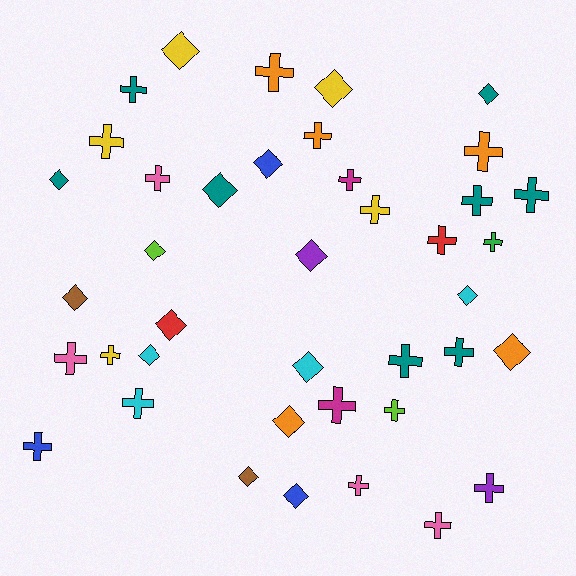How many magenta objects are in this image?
There are 2 magenta objects.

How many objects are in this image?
There are 40 objects.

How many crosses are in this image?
There are 23 crosses.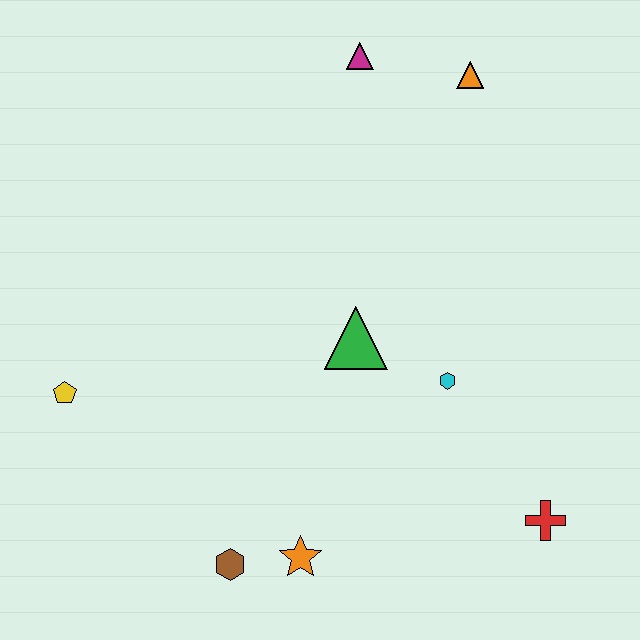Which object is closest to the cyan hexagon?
The green triangle is closest to the cyan hexagon.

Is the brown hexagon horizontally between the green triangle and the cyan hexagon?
No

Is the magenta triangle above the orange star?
Yes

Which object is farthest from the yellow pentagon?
The orange triangle is farthest from the yellow pentagon.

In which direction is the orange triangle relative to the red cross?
The orange triangle is above the red cross.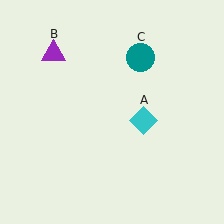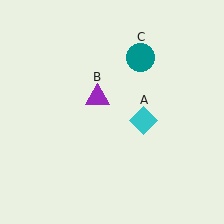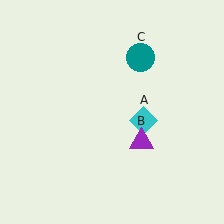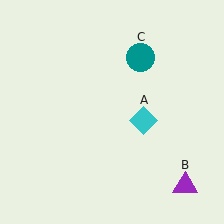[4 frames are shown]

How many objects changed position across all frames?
1 object changed position: purple triangle (object B).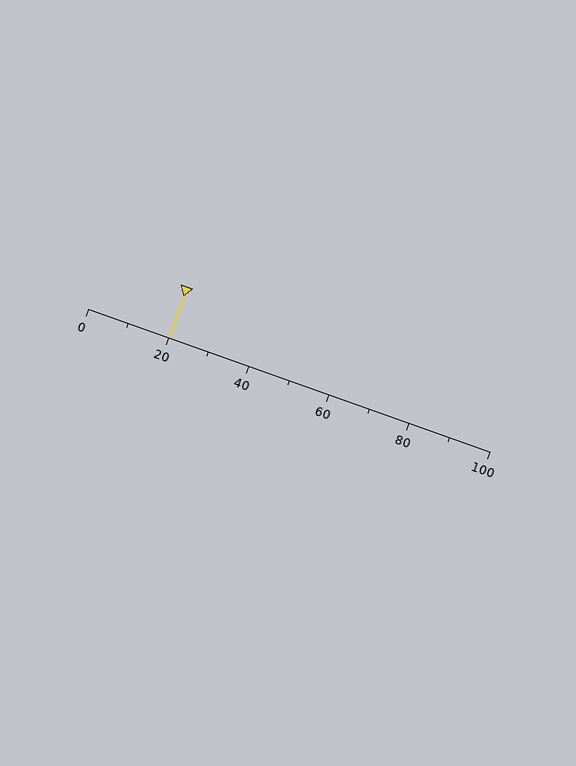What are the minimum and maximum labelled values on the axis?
The axis runs from 0 to 100.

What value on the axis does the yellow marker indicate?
The marker indicates approximately 20.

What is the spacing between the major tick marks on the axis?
The major ticks are spaced 20 apart.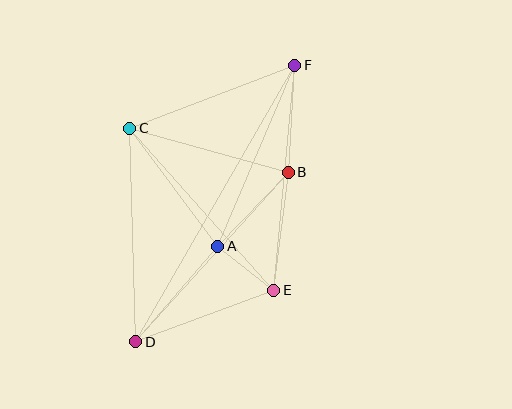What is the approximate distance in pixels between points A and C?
The distance between A and C is approximately 147 pixels.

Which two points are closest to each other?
Points A and E are closest to each other.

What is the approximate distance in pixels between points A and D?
The distance between A and D is approximately 126 pixels.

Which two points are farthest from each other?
Points D and F are farthest from each other.